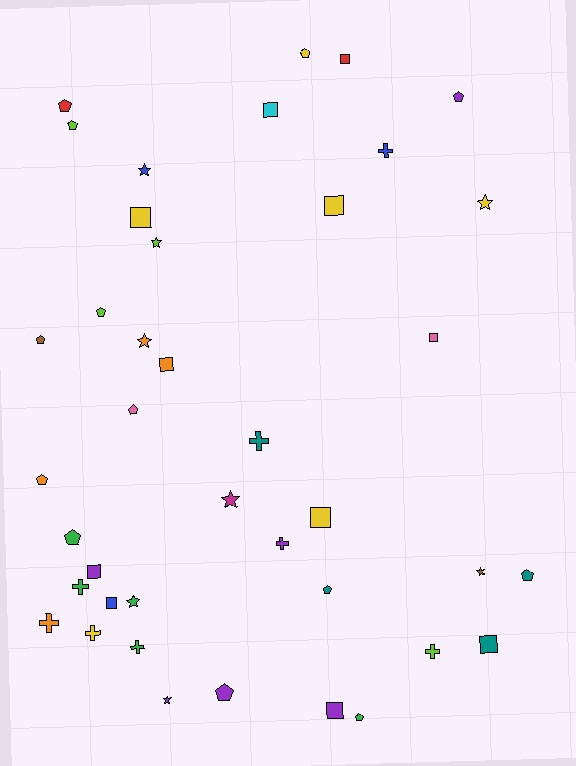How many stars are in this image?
There are 8 stars.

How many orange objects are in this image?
There are 4 orange objects.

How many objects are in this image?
There are 40 objects.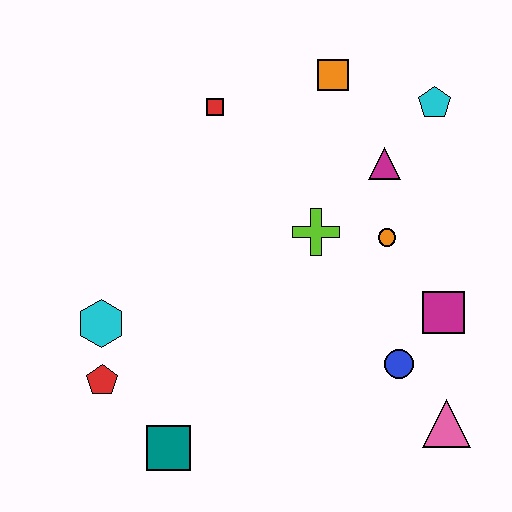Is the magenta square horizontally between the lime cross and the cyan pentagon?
No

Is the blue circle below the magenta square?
Yes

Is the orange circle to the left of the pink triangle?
Yes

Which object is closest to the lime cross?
The orange circle is closest to the lime cross.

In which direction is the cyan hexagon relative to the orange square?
The cyan hexagon is below the orange square.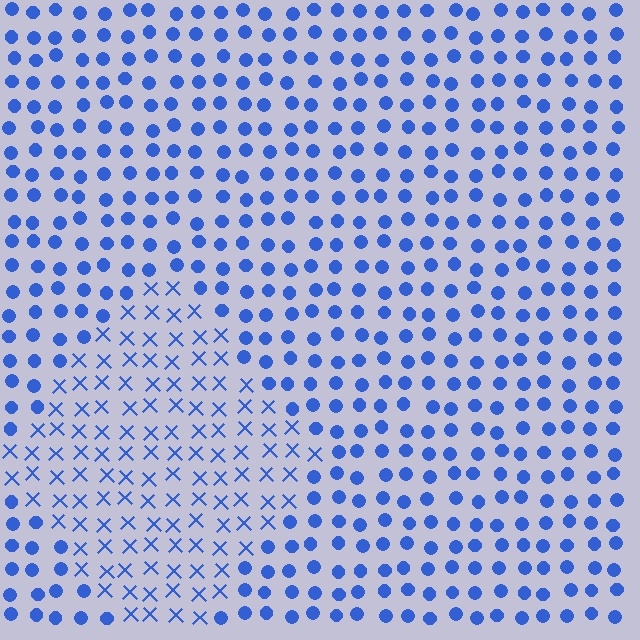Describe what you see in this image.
The image is filled with small blue elements arranged in a uniform grid. A diamond-shaped region contains X marks, while the surrounding area contains circles. The boundary is defined purely by the change in element shape.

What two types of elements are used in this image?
The image uses X marks inside the diamond region and circles outside it.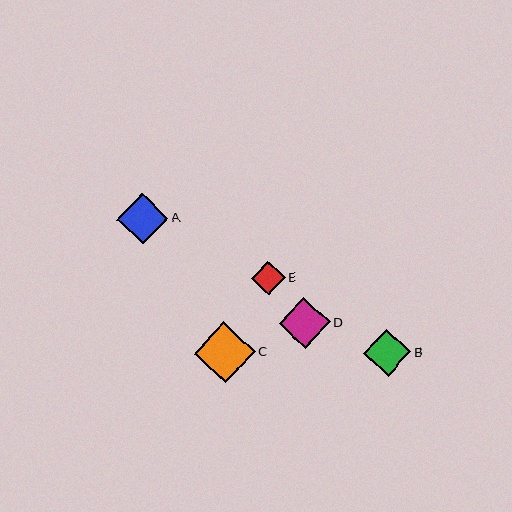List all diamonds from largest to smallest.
From largest to smallest: C, D, A, B, E.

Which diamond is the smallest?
Diamond E is the smallest with a size of approximately 34 pixels.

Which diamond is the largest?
Diamond C is the largest with a size of approximately 61 pixels.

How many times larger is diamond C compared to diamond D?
Diamond C is approximately 1.2 times the size of diamond D.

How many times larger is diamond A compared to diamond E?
Diamond A is approximately 1.5 times the size of diamond E.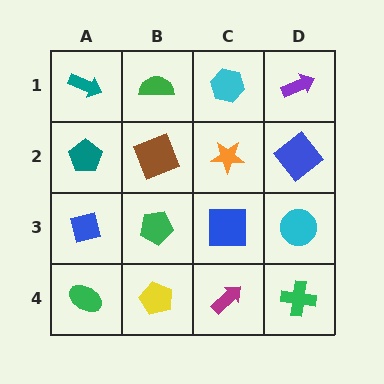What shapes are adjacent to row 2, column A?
A teal arrow (row 1, column A), a blue square (row 3, column A), a brown square (row 2, column B).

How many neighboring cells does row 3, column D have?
3.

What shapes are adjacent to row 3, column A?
A teal pentagon (row 2, column A), a green ellipse (row 4, column A), a green pentagon (row 3, column B).